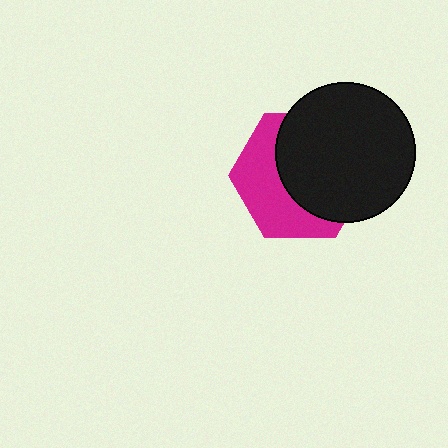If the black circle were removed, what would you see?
You would see the complete magenta hexagon.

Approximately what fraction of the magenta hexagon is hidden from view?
Roughly 57% of the magenta hexagon is hidden behind the black circle.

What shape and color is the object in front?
The object in front is a black circle.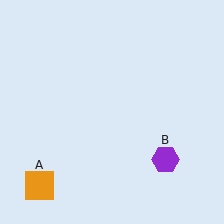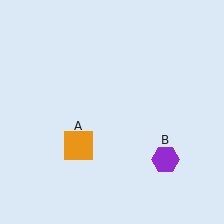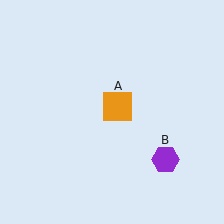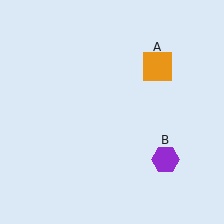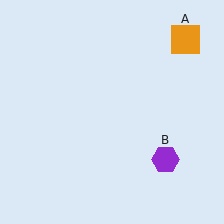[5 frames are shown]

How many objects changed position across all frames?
1 object changed position: orange square (object A).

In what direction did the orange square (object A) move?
The orange square (object A) moved up and to the right.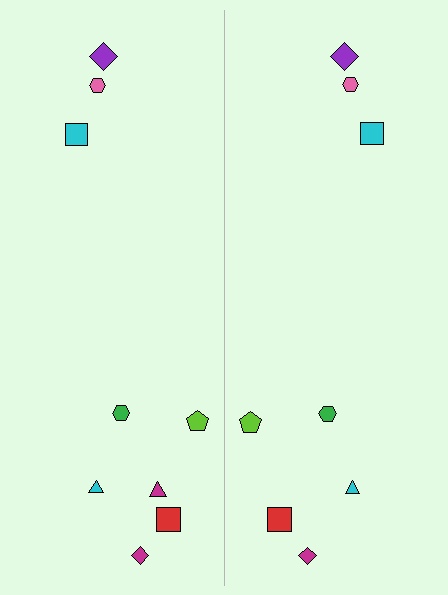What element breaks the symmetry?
A magenta triangle is missing from the right side.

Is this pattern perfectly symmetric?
No, the pattern is not perfectly symmetric. A magenta triangle is missing from the right side.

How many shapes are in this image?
There are 17 shapes in this image.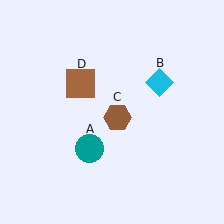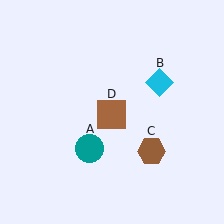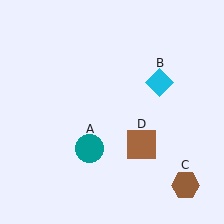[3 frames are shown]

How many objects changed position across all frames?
2 objects changed position: brown hexagon (object C), brown square (object D).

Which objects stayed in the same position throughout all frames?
Teal circle (object A) and cyan diamond (object B) remained stationary.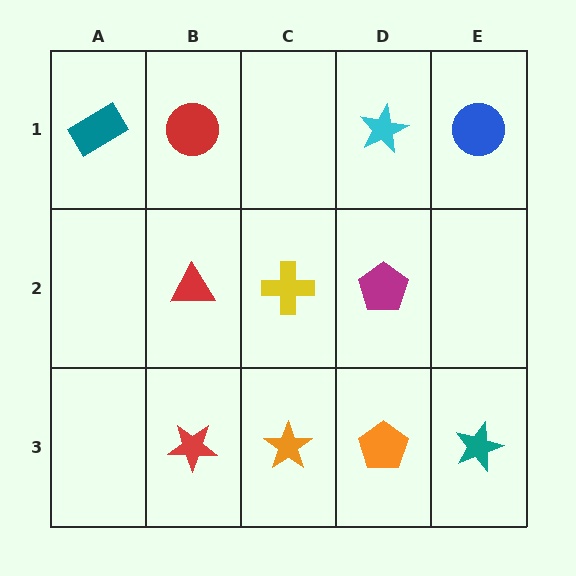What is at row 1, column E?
A blue circle.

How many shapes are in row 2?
3 shapes.